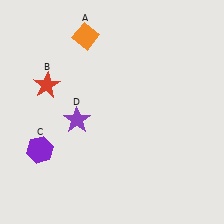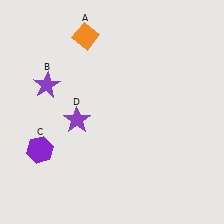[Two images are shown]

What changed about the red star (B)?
In Image 1, B is red. In Image 2, it changed to purple.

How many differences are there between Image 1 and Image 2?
There is 1 difference between the two images.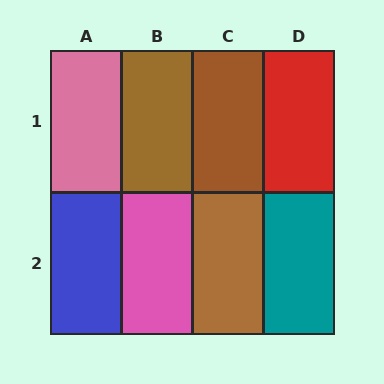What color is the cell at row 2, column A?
Blue.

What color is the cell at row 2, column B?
Pink.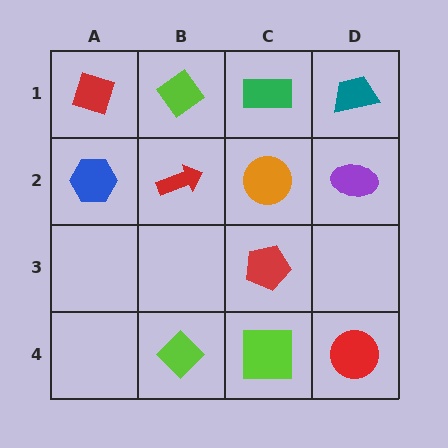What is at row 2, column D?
A purple ellipse.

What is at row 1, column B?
A lime diamond.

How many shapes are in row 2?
4 shapes.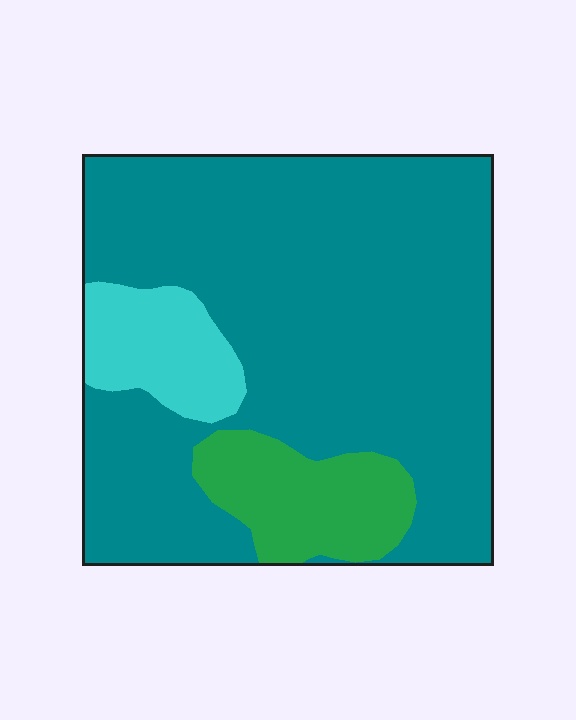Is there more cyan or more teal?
Teal.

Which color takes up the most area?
Teal, at roughly 75%.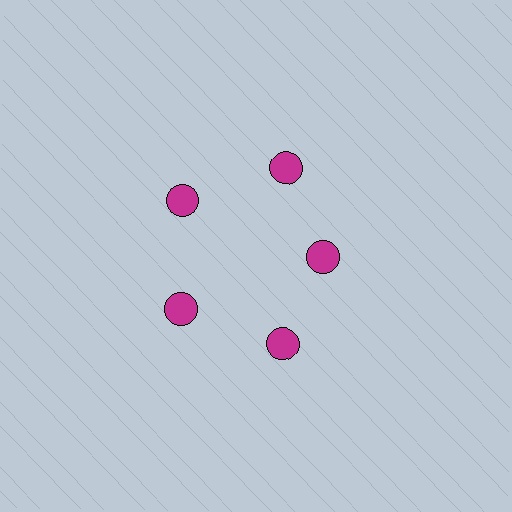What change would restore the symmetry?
The symmetry would be restored by moving it outward, back onto the ring so that all 5 circles sit at equal angles and equal distance from the center.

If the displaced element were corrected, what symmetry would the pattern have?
It would have 5-fold rotational symmetry — the pattern would map onto itself every 72 degrees.